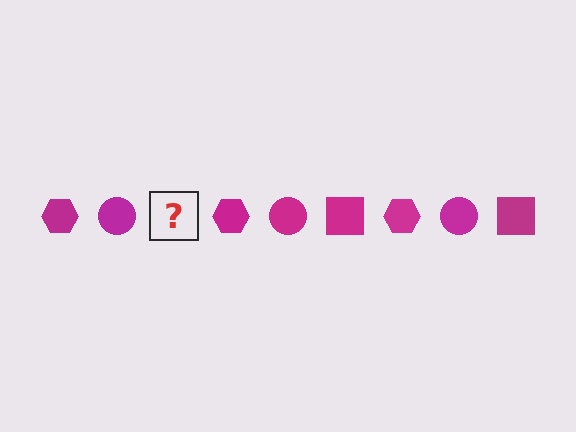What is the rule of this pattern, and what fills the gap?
The rule is that the pattern cycles through hexagon, circle, square shapes in magenta. The gap should be filled with a magenta square.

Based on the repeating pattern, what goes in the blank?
The blank should be a magenta square.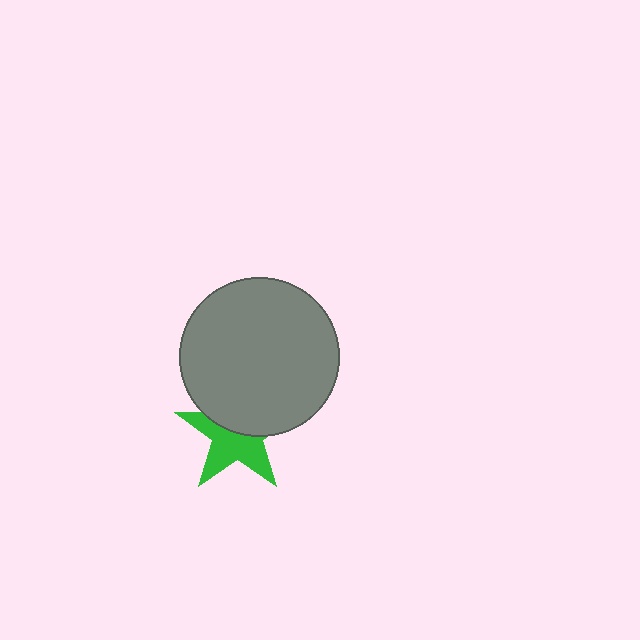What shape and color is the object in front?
The object in front is a gray circle.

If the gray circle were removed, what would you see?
You would see the complete green star.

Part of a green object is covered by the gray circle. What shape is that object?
It is a star.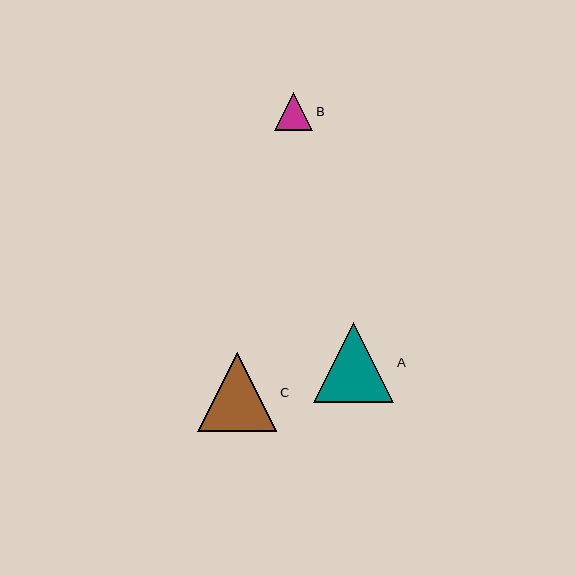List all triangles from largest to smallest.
From largest to smallest: A, C, B.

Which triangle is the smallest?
Triangle B is the smallest with a size of approximately 38 pixels.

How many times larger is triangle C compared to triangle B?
Triangle C is approximately 2.1 times the size of triangle B.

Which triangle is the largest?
Triangle A is the largest with a size of approximately 80 pixels.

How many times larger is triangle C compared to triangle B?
Triangle C is approximately 2.1 times the size of triangle B.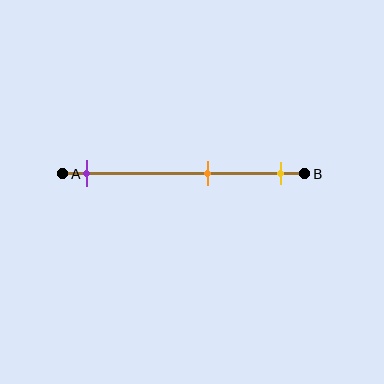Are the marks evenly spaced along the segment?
No, the marks are not evenly spaced.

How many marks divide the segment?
There are 3 marks dividing the segment.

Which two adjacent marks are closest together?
The orange and yellow marks are the closest adjacent pair.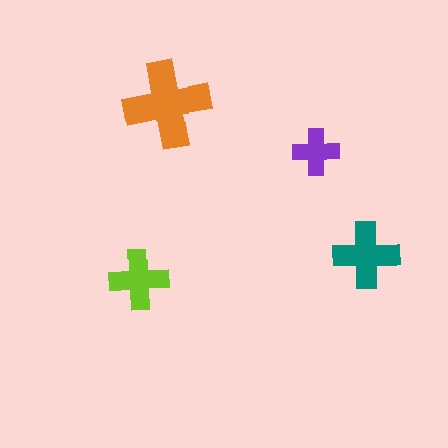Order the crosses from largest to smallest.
the orange one, the teal one, the lime one, the purple one.